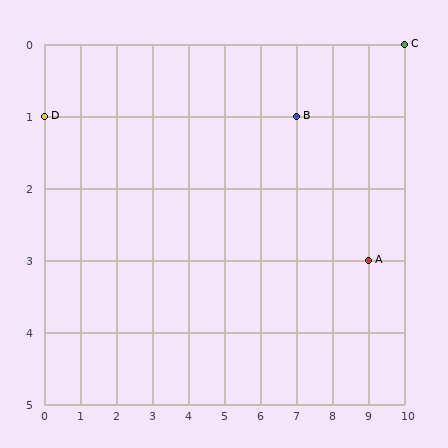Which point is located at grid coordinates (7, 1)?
Point B is at (7, 1).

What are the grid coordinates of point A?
Point A is at grid coordinates (9, 3).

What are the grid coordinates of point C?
Point C is at grid coordinates (10, 0).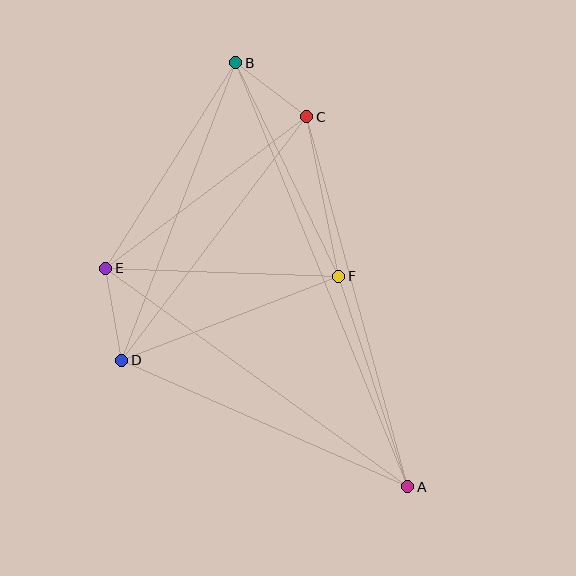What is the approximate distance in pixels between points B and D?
The distance between B and D is approximately 319 pixels.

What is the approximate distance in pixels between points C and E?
The distance between C and E is approximately 251 pixels.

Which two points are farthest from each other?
Points A and B are farthest from each other.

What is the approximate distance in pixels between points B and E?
The distance between B and E is approximately 243 pixels.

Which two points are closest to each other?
Points B and C are closest to each other.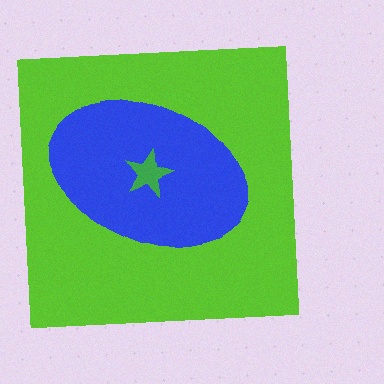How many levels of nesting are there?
3.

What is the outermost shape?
The lime square.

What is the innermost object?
The green star.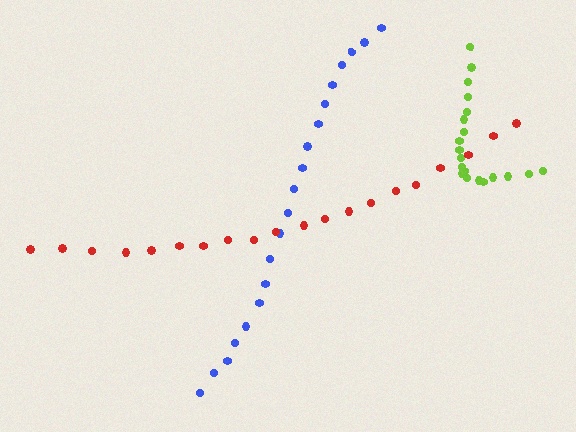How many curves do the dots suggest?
There are 3 distinct paths.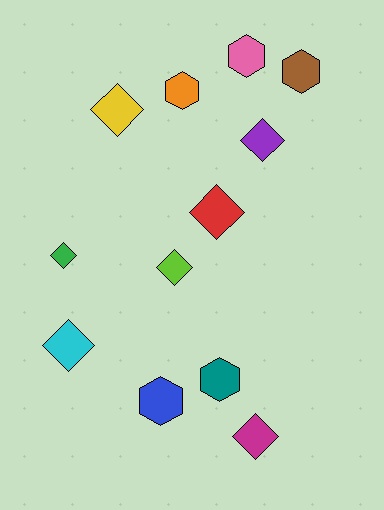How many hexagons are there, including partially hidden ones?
There are 5 hexagons.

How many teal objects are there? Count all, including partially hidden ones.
There is 1 teal object.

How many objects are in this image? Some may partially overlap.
There are 12 objects.